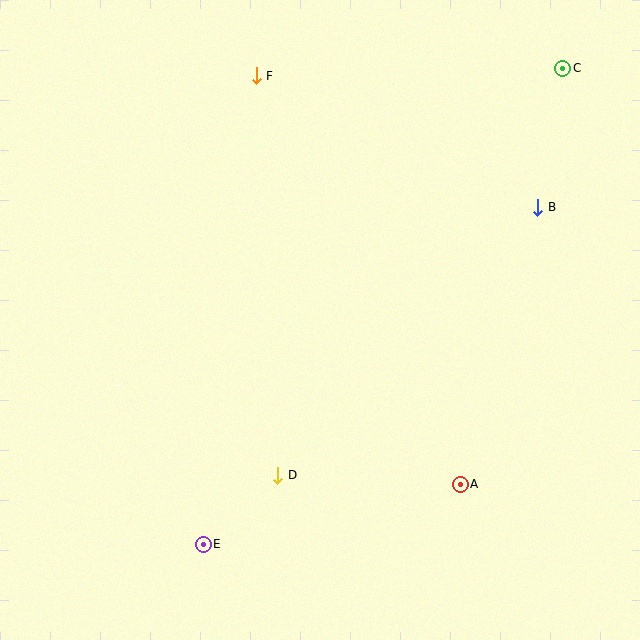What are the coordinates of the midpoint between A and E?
The midpoint between A and E is at (332, 514).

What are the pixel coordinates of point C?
Point C is at (563, 68).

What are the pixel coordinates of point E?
Point E is at (203, 544).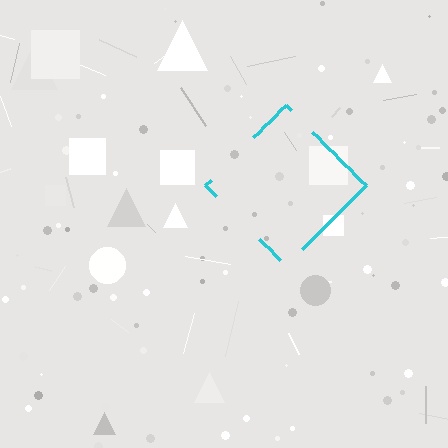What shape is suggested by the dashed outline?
The dashed outline suggests a diamond.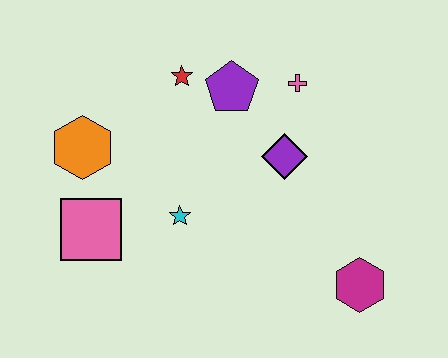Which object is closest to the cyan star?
The pink square is closest to the cyan star.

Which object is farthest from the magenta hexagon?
The orange hexagon is farthest from the magenta hexagon.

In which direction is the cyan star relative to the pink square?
The cyan star is to the right of the pink square.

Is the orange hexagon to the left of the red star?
Yes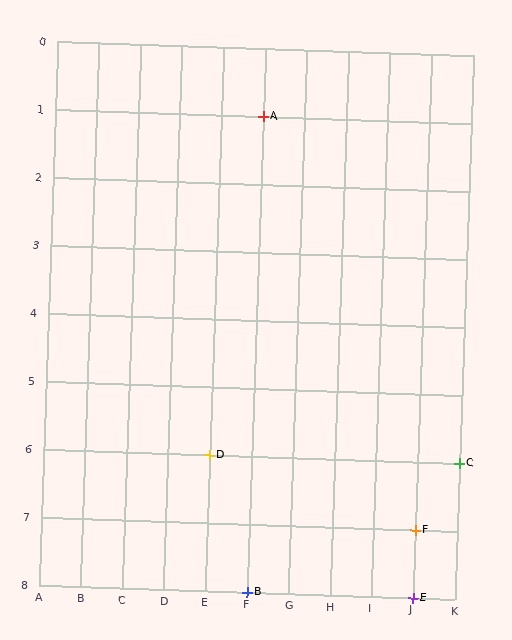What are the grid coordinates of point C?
Point C is at grid coordinates (K, 6).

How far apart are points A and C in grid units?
Points A and C are 5 columns and 5 rows apart (about 7.1 grid units diagonally).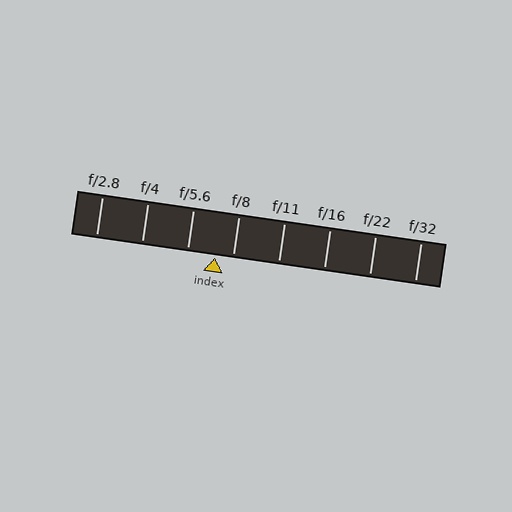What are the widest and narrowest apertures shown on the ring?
The widest aperture shown is f/2.8 and the narrowest is f/32.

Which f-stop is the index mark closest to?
The index mark is closest to f/8.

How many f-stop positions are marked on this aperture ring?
There are 8 f-stop positions marked.